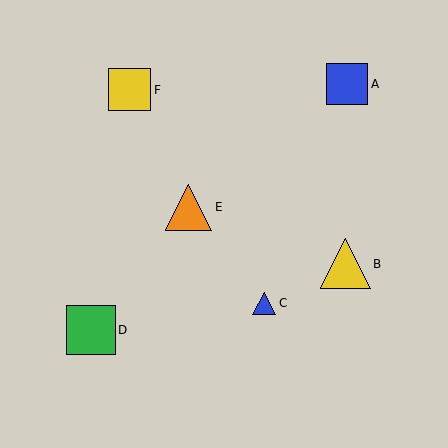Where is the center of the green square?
The center of the green square is at (91, 330).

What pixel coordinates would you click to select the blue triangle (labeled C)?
Click at (264, 303) to select the blue triangle C.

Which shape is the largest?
The yellow triangle (labeled B) is the largest.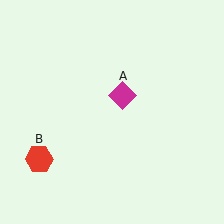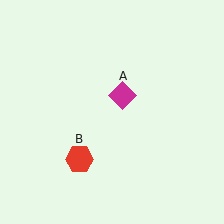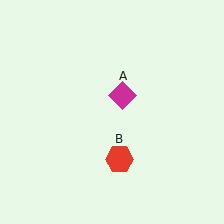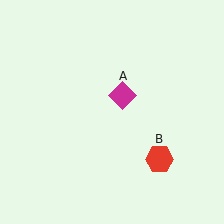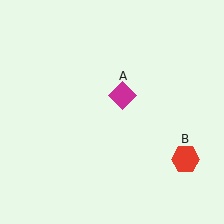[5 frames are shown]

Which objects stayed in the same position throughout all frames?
Magenta diamond (object A) remained stationary.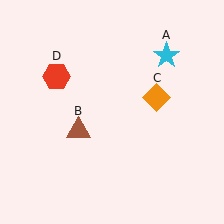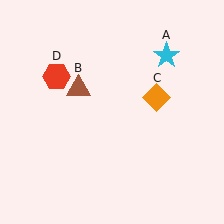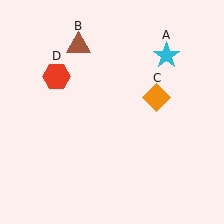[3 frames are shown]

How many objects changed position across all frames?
1 object changed position: brown triangle (object B).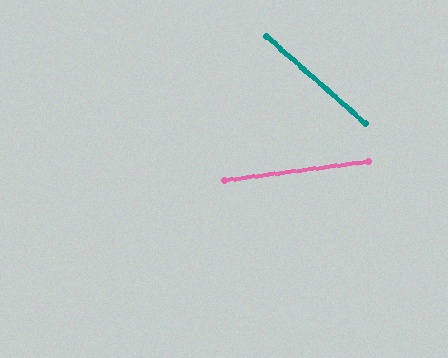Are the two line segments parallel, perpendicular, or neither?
Neither parallel nor perpendicular — they differ by about 49°.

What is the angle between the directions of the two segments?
Approximately 49 degrees.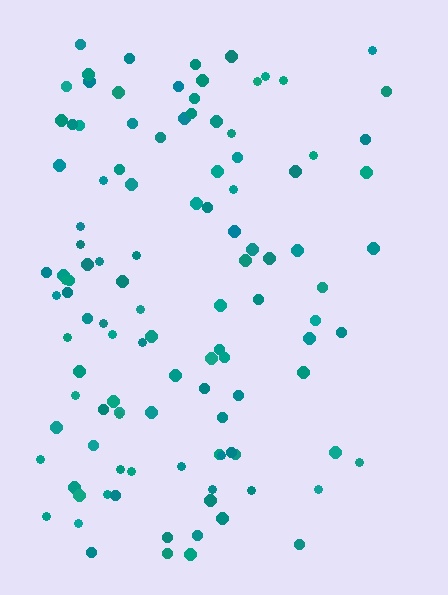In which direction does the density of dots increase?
From right to left, with the left side densest.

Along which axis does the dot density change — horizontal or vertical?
Horizontal.